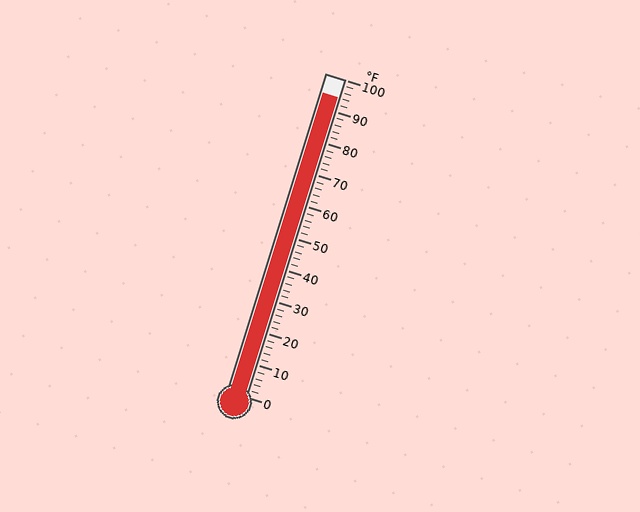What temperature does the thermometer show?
The thermometer shows approximately 94°F.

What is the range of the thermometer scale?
The thermometer scale ranges from 0°F to 100°F.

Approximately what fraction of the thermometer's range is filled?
The thermometer is filled to approximately 95% of its range.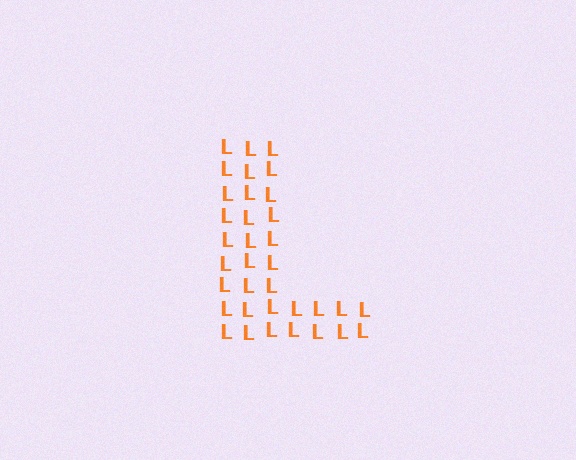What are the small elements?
The small elements are letter L's.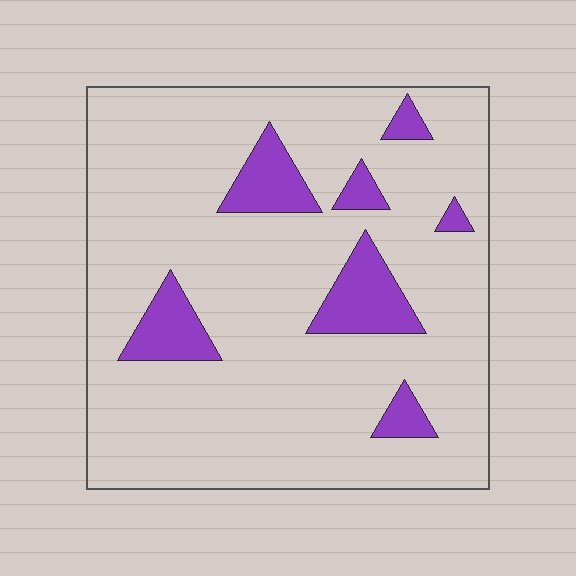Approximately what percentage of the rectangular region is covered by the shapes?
Approximately 15%.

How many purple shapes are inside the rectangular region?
7.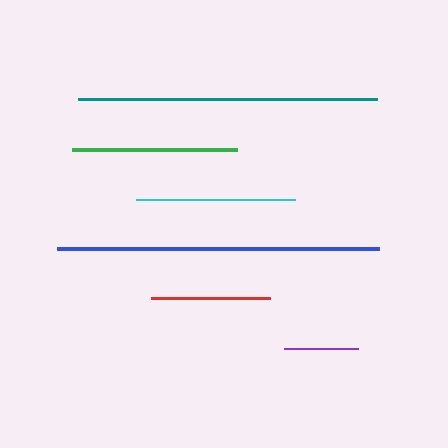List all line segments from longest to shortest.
From longest to shortest: blue, teal, green, cyan, red, purple.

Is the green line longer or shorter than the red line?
The green line is longer than the red line.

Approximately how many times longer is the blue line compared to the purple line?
The blue line is approximately 4.4 times the length of the purple line.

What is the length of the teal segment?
The teal segment is approximately 300 pixels long.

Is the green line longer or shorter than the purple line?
The green line is longer than the purple line.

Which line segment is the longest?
The blue line is the longest at approximately 322 pixels.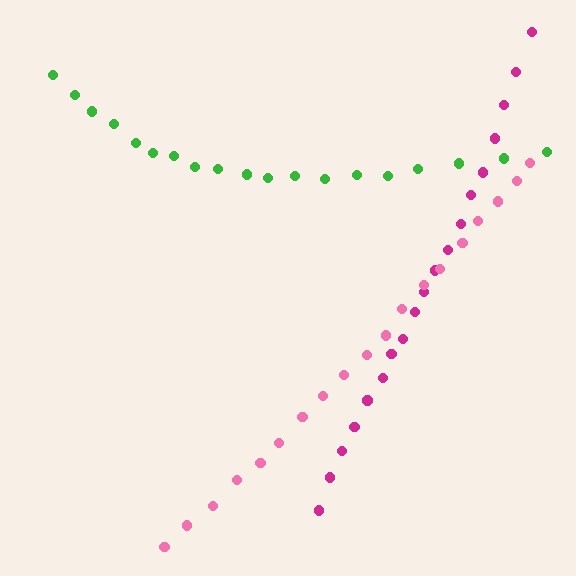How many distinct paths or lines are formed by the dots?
There are 3 distinct paths.